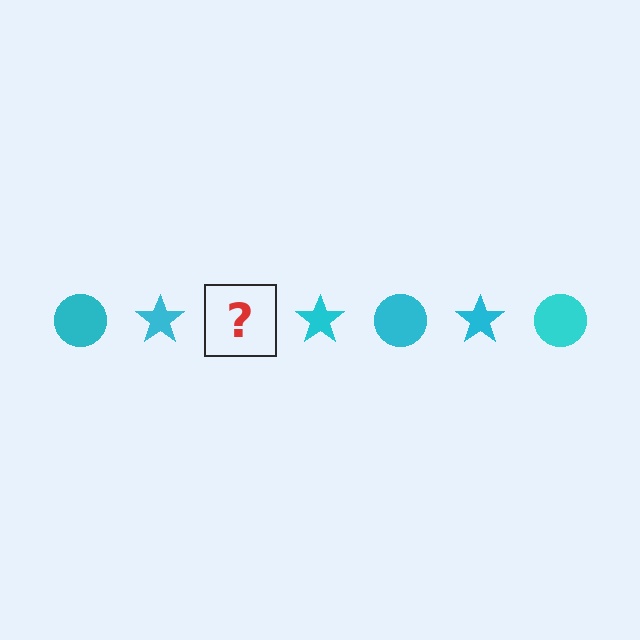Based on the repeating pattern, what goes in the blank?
The blank should be a cyan circle.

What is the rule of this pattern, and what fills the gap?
The rule is that the pattern cycles through circle, star shapes in cyan. The gap should be filled with a cyan circle.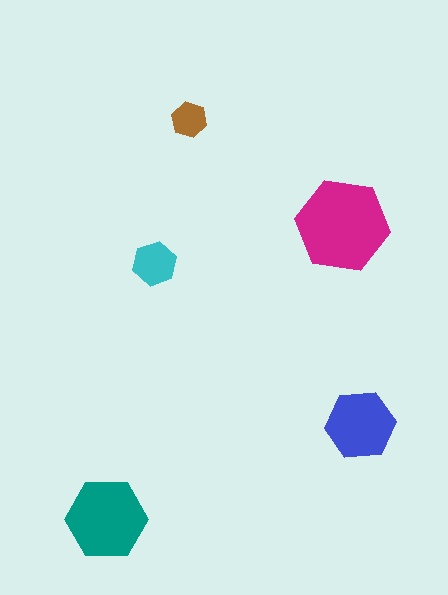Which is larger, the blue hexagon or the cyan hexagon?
The blue one.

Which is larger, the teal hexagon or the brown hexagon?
The teal one.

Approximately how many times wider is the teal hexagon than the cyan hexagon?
About 2 times wider.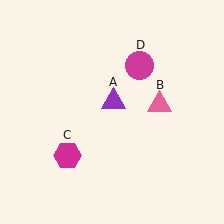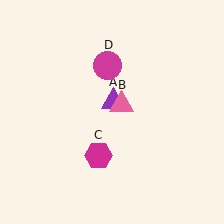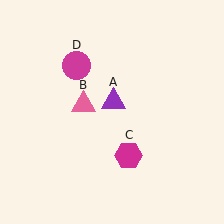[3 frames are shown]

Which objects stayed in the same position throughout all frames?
Purple triangle (object A) remained stationary.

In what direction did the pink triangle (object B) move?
The pink triangle (object B) moved left.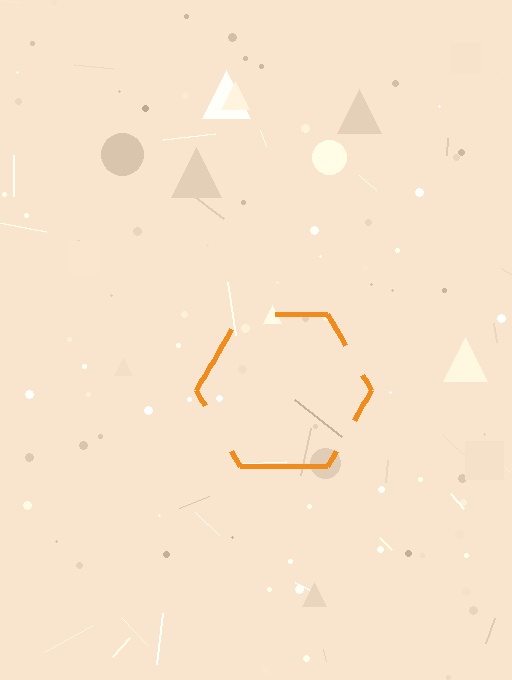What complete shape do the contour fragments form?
The contour fragments form a hexagon.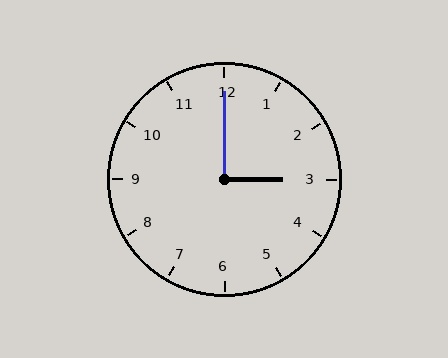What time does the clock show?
3:00.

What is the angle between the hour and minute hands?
Approximately 90 degrees.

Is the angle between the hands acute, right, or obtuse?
It is right.